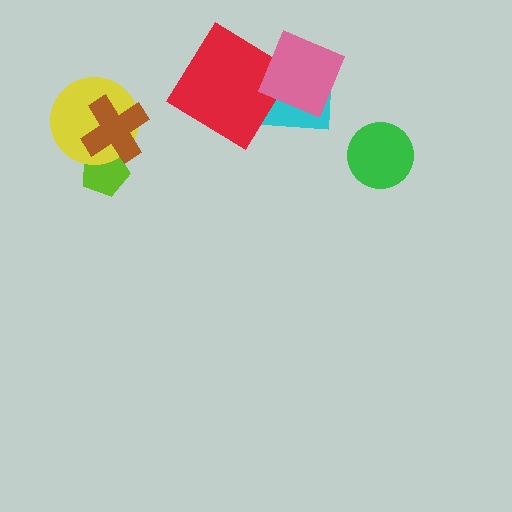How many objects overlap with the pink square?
1 object overlaps with the pink square.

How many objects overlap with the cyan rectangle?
2 objects overlap with the cyan rectangle.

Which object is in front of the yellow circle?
The brown cross is in front of the yellow circle.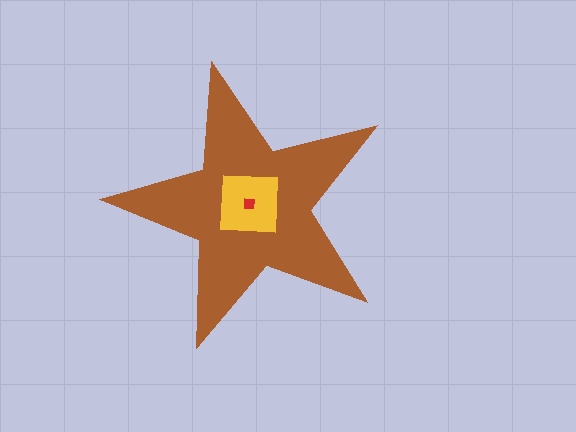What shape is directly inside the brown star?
The yellow square.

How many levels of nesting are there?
3.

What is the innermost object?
The red square.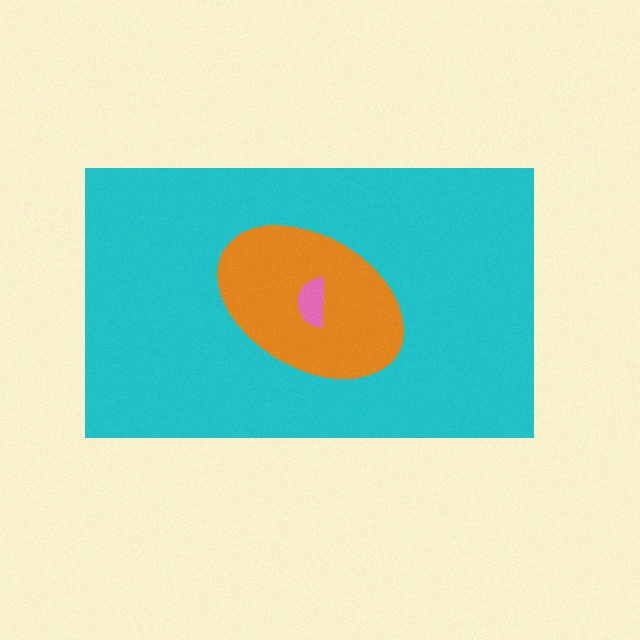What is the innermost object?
The pink semicircle.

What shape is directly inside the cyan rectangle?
The orange ellipse.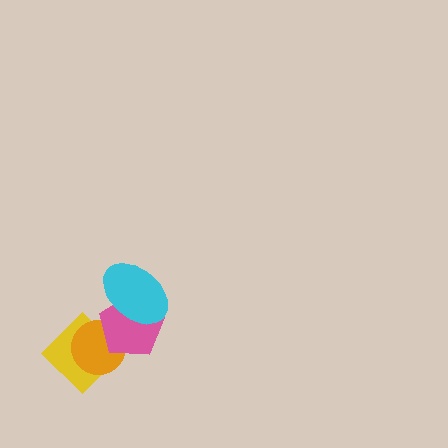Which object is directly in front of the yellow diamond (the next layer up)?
The orange circle is directly in front of the yellow diamond.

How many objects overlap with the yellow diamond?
2 objects overlap with the yellow diamond.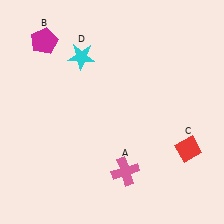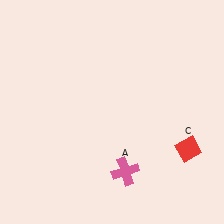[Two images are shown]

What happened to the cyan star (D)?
The cyan star (D) was removed in Image 2. It was in the top-left area of Image 1.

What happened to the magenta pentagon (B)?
The magenta pentagon (B) was removed in Image 2. It was in the top-left area of Image 1.